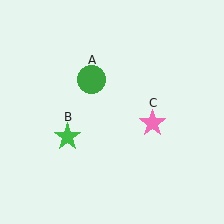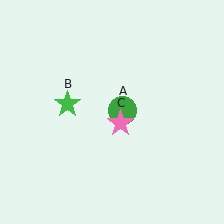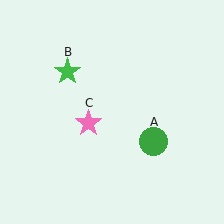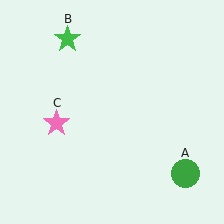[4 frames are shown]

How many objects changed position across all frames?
3 objects changed position: green circle (object A), green star (object B), pink star (object C).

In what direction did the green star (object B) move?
The green star (object B) moved up.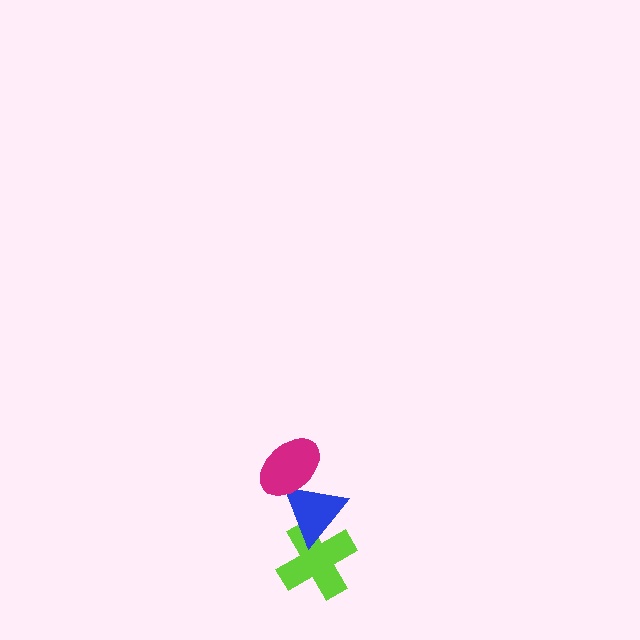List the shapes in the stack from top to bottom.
From top to bottom: the magenta ellipse, the blue triangle, the lime cross.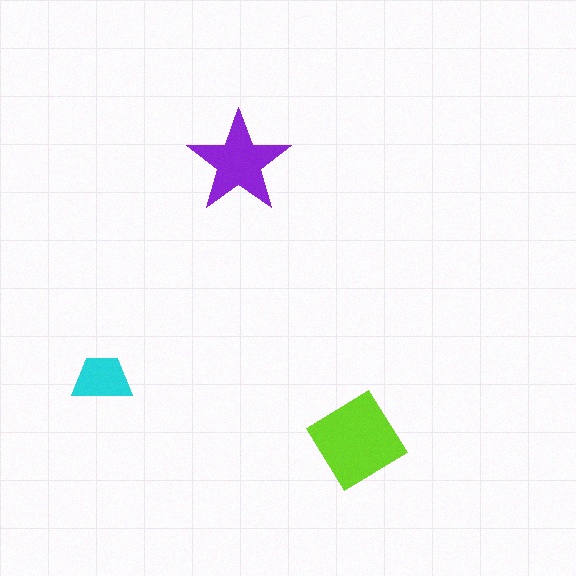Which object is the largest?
The lime diamond.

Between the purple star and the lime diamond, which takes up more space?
The lime diamond.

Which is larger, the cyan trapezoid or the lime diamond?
The lime diamond.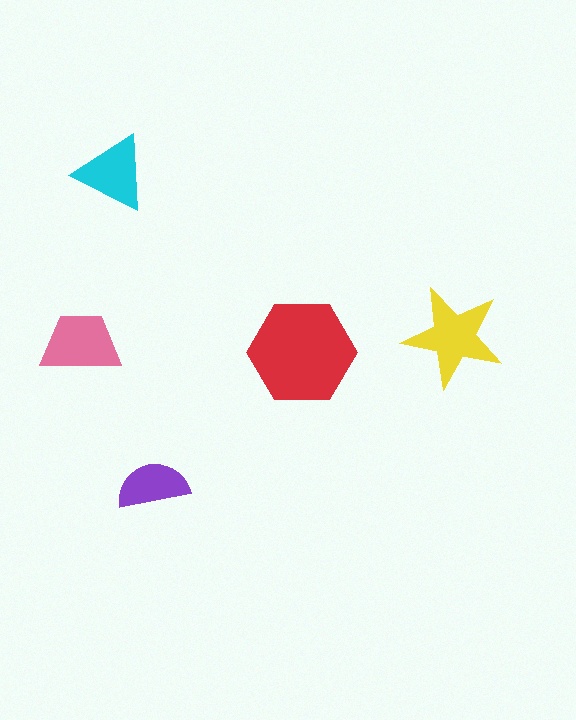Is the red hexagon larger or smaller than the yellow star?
Larger.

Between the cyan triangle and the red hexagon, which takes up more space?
The red hexagon.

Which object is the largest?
The red hexagon.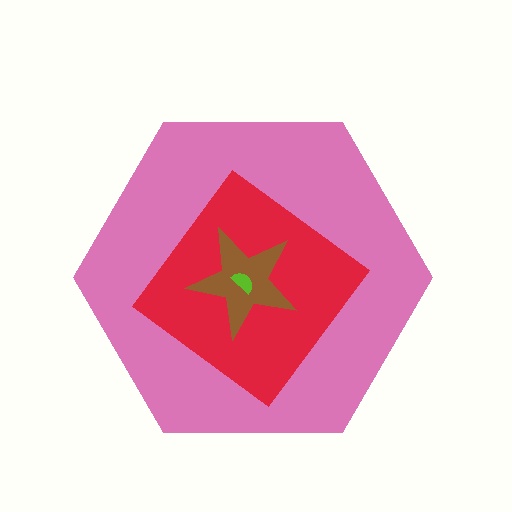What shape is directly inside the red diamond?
The brown star.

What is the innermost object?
The lime semicircle.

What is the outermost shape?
The pink hexagon.